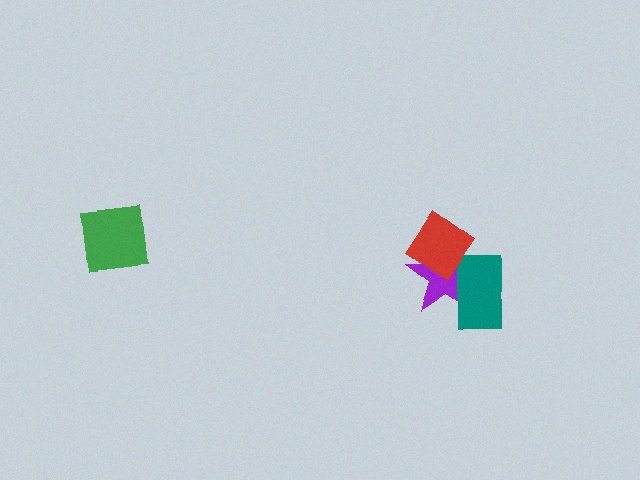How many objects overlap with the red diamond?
2 objects overlap with the red diamond.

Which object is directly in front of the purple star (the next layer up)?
The teal rectangle is directly in front of the purple star.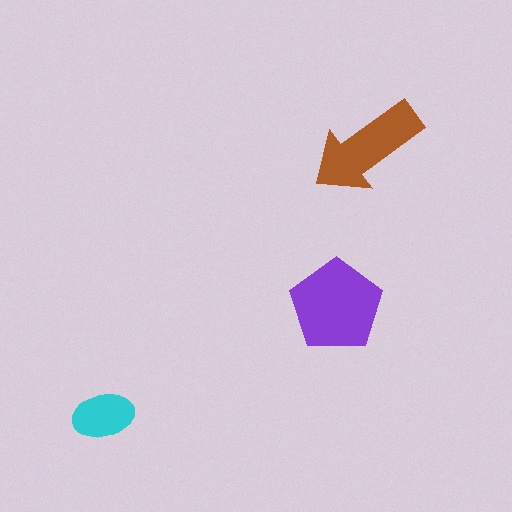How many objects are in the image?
There are 3 objects in the image.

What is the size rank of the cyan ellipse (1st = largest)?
3rd.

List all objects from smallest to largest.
The cyan ellipse, the brown arrow, the purple pentagon.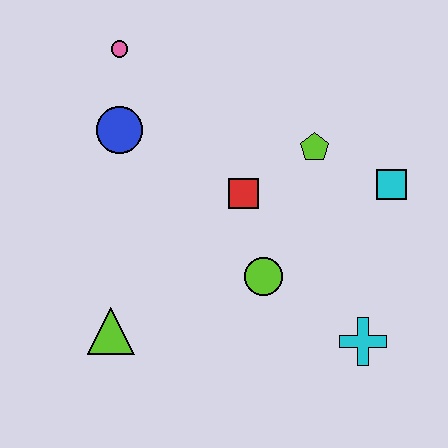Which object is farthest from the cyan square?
The lime triangle is farthest from the cyan square.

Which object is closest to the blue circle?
The pink circle is closest to the blue circle.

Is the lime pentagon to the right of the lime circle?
Yes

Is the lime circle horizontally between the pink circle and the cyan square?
Yes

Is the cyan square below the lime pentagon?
Yes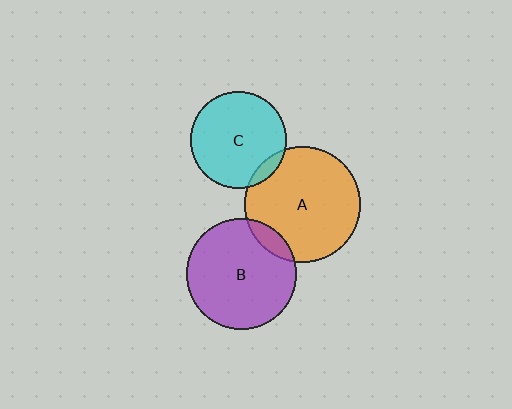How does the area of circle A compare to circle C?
Approximately 1.4 times.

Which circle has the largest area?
Circle A (orange).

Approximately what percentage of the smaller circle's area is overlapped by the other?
Approximately 10%.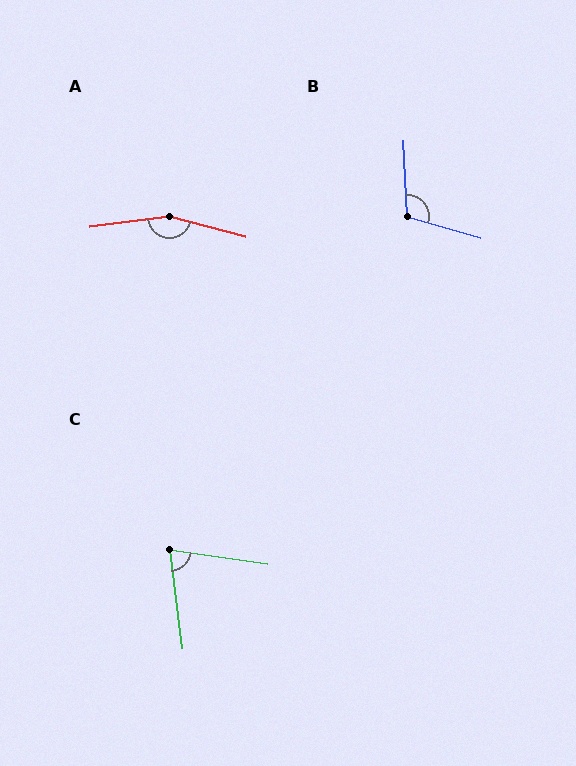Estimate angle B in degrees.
Approximately 109 degrees.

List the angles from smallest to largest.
C (75°), B (109°), A (158°).